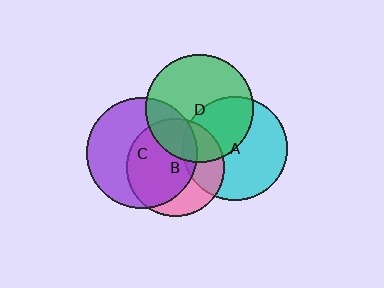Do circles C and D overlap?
Yes.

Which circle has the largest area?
Circle C (purple).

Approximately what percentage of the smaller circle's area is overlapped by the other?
Approximately 25%.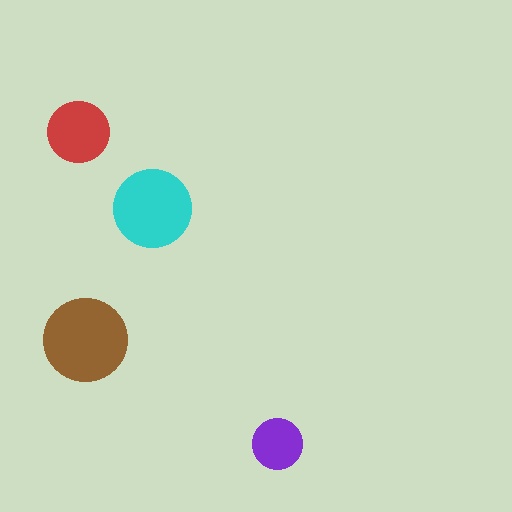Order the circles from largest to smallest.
the brown one, the cyan one, the red one, the purple one.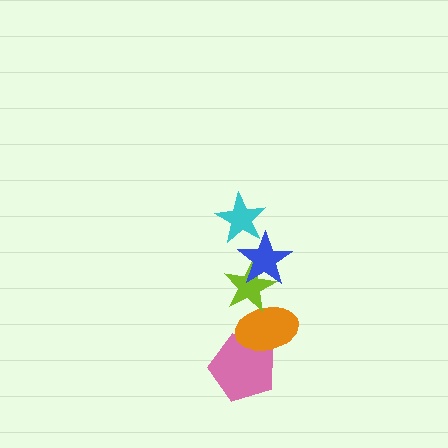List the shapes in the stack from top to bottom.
From top to bottom: the cyan star, the blue star, the lime star, the orange ellipse, the pink pentagon.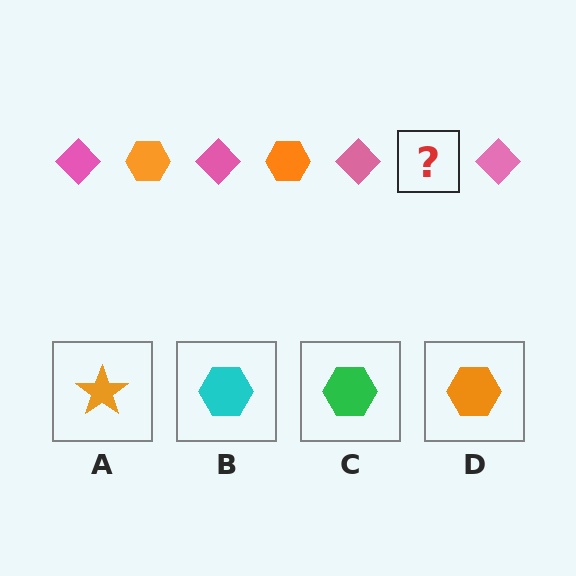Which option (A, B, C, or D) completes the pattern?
D.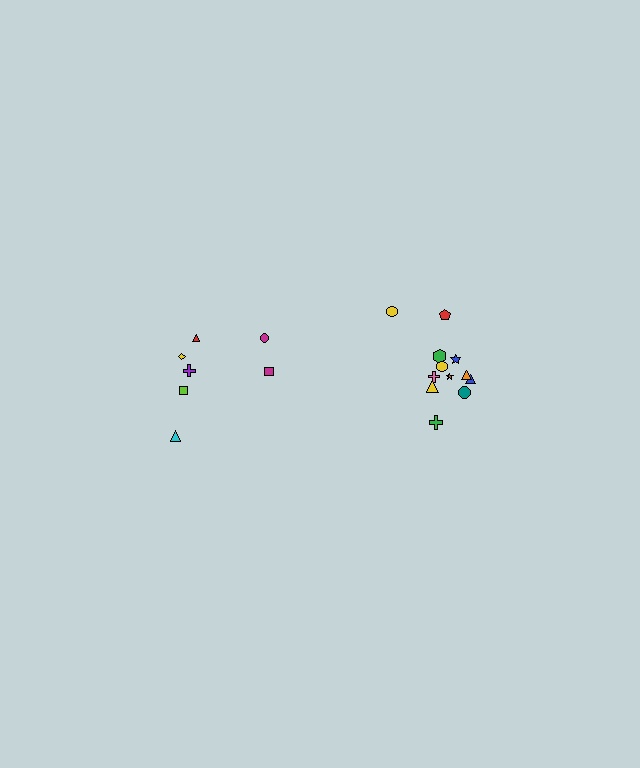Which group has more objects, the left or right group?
The right group.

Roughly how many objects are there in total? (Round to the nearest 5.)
Roughly 20 objects in total.